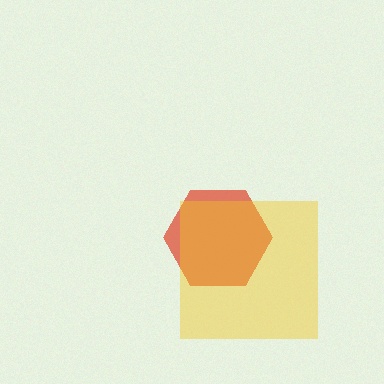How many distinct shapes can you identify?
There are 2 distinct shapes: a red hexagon, a yellow square.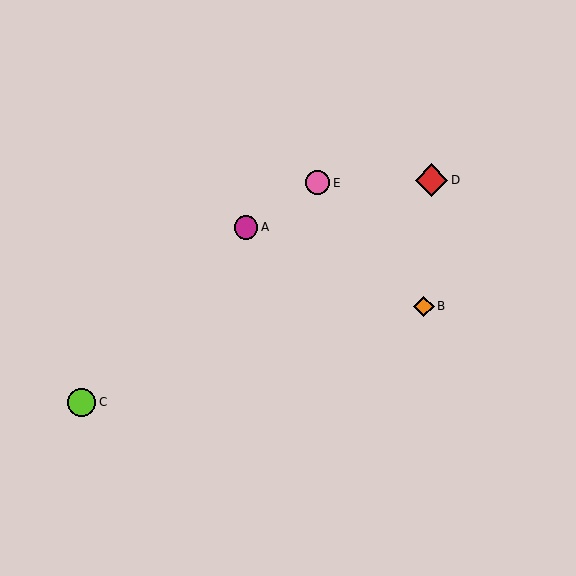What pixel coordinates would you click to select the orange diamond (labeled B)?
Click at (424, 306) to select the orange diamond B.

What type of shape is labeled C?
Shape C is a lime circle.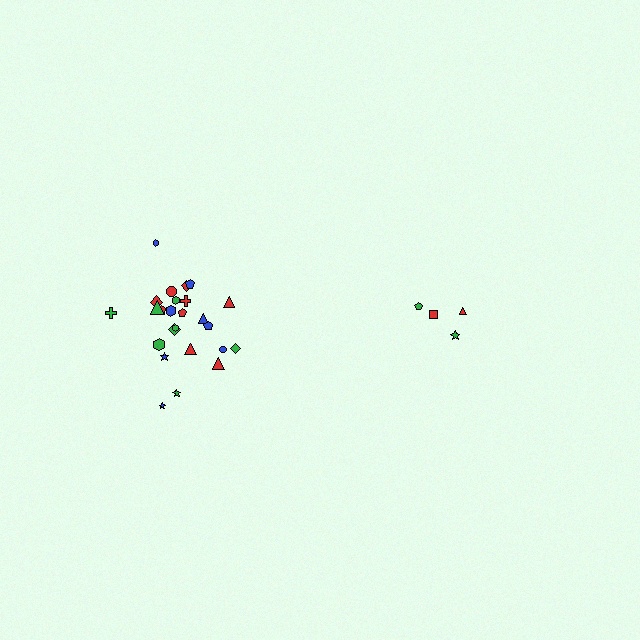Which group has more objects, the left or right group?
The left group.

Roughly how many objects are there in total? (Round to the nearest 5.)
Roughly 30 objects in total.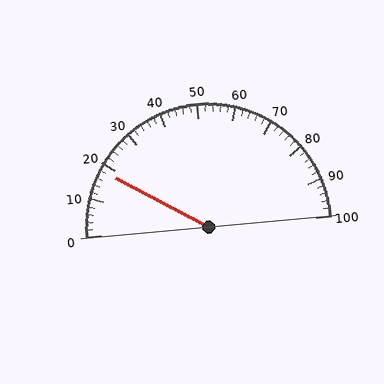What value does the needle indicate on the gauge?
The needle indicates approximately 18.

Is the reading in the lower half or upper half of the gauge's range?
The reading is in the lower half of the range (0 to 100).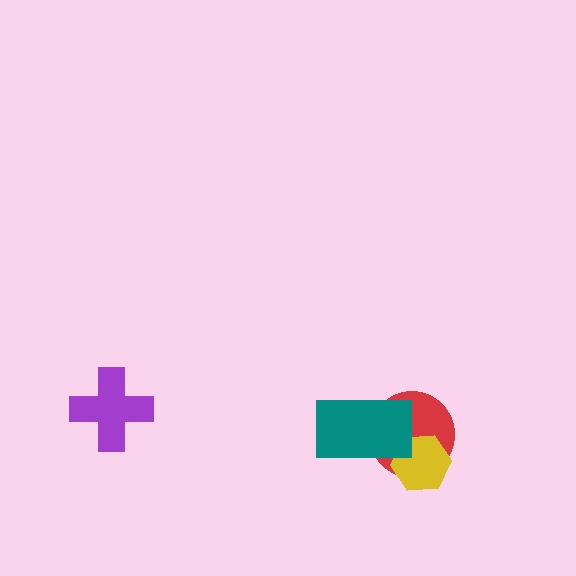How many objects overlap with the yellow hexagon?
2 objects overlap with the yellow hexagon.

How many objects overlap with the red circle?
2 objects overlap with the red circle.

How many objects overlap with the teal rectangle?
2 objects overlap with the teal rectangle.